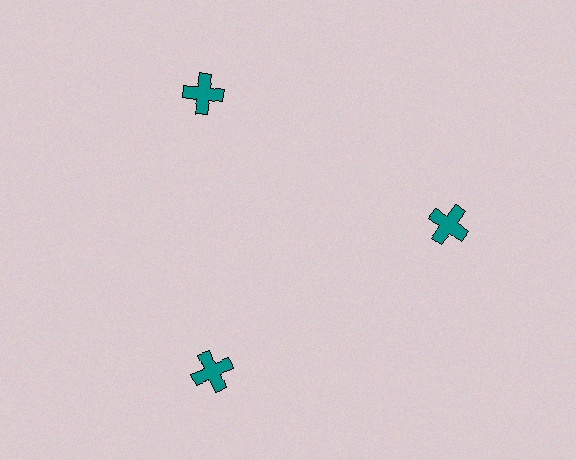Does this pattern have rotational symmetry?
Yes, this pattern has 3-fold rotational symmetry. It looks the same after rotating 120 degrees around the center.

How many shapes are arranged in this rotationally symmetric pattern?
There are 3 shapes, arranged in 3 groups of 1.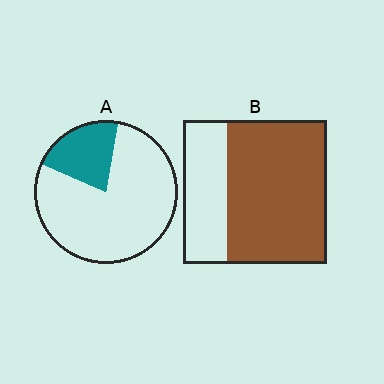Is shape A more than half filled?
No.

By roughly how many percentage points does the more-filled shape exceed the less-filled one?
By roughly 50 percentage points (B over A).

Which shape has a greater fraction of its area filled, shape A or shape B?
Shape B.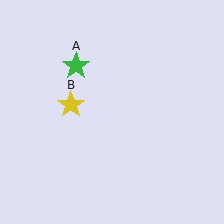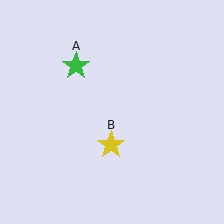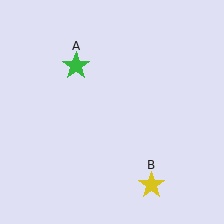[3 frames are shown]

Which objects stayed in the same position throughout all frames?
Green star (object A) remained stationary.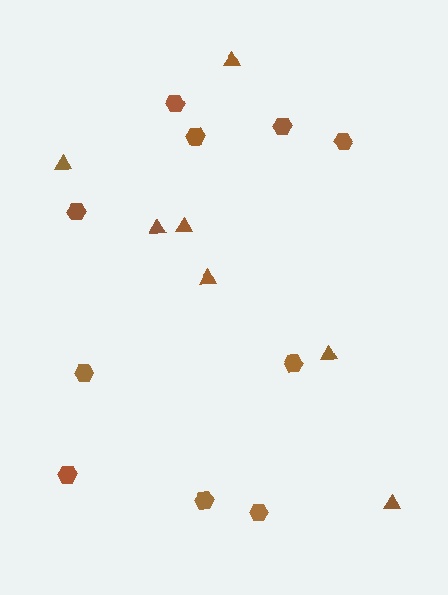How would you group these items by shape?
There are 2 groups: one group of hexagons (10) and one group of triangles (7).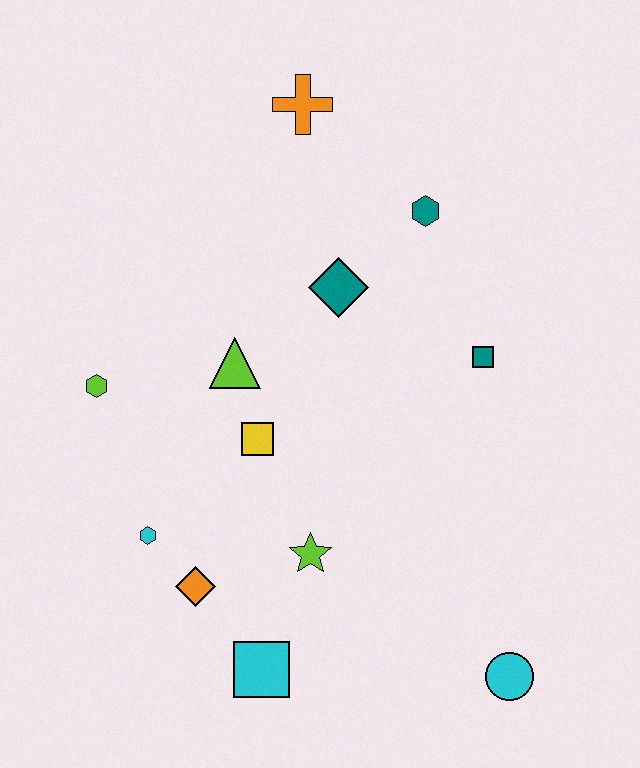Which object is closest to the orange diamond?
The cyan hexagon is closest to the orange diamond.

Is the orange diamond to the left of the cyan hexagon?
No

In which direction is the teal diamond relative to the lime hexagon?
The teal diamond is to the right of the lime hexagon.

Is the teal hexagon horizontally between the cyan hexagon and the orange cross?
No